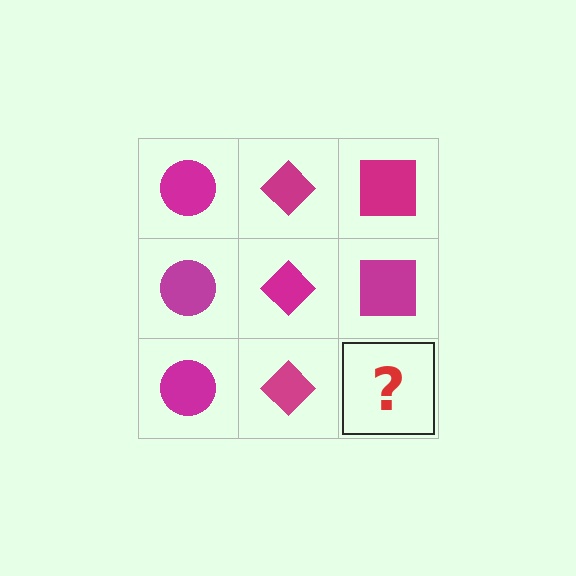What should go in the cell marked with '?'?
The missing cell should contain a magenta square.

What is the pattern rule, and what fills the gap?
The rule is that each column has a consistent shape. The gap should be filled with a magenta square.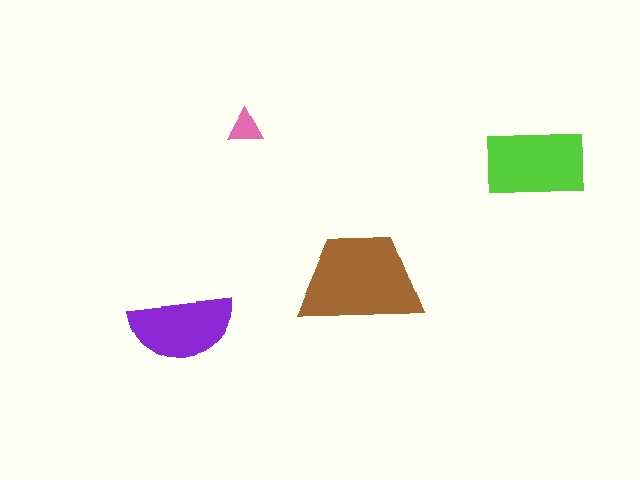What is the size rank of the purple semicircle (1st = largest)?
3rd.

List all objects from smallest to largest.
The pink triangle, the purple semicircle, the lime rectangle, the brown trapezoid.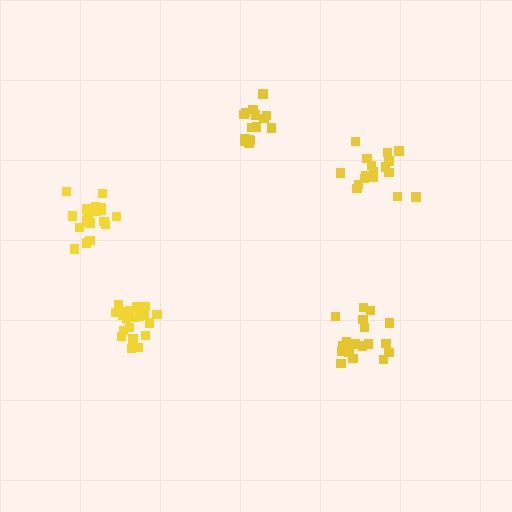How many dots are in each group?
Group 1: 20 dots, Group 2: 17 dots, Group 3: 20 dots, Group 4: 17 dots, Group 5: 19 dots (93 total).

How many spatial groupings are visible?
There are 5 spatial groupings.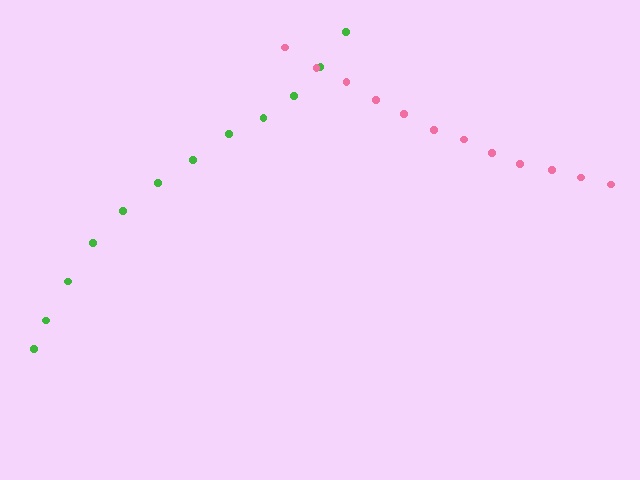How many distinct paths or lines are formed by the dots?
There are 2 distinct paths.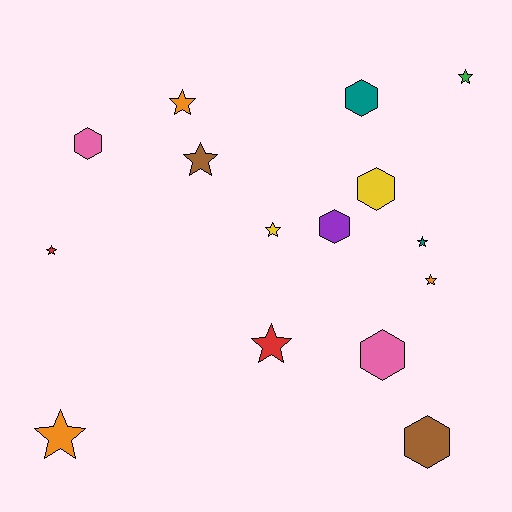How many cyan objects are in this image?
There are no cyan objects.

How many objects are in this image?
There are 15 objects.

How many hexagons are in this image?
There are 6 hexagons.